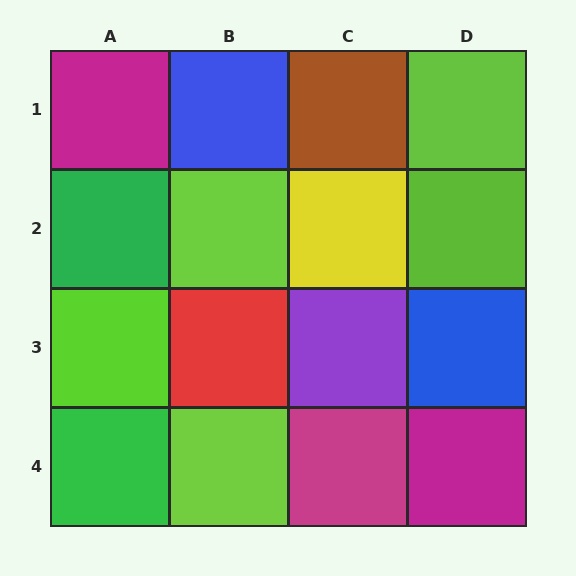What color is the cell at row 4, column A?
Green.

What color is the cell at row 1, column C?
Brown.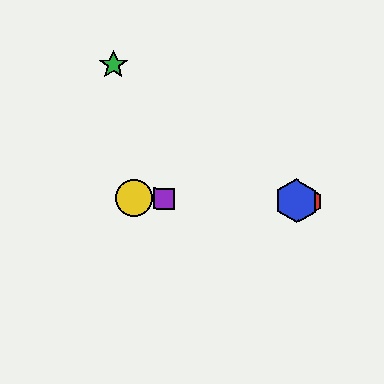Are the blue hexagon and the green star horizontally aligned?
No, the blue hexagon is at y≈201 and the green star is at y≈65.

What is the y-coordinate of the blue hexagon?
The blue hexagon is at y≈201.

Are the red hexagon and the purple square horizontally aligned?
Yes, both are at y≈201.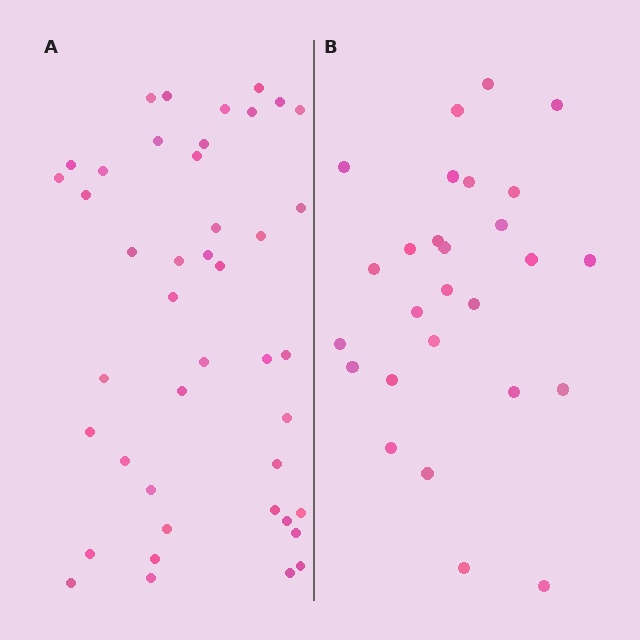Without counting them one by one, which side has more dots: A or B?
Region A (the left region) has more dots.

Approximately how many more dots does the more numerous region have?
Region A has approximately 15 more dots than region B.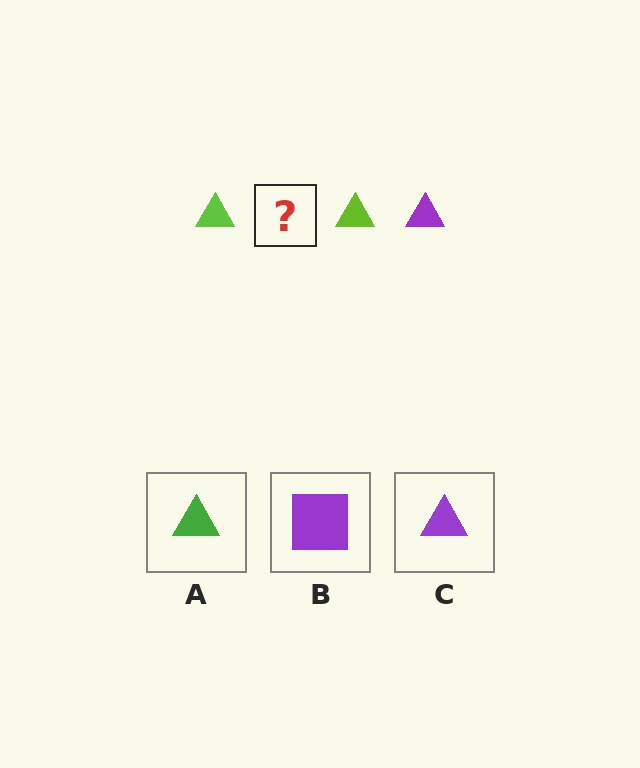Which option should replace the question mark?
Option C.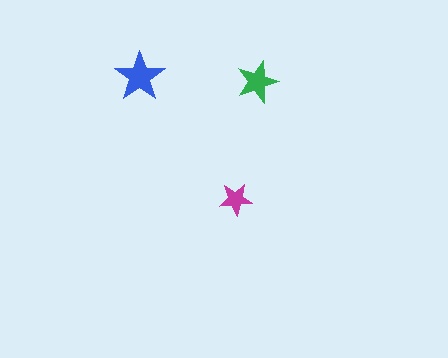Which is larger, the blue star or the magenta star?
The blue one.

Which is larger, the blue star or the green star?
The blue one.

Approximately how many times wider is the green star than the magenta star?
About 1.5 times wider.